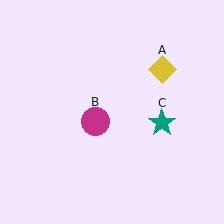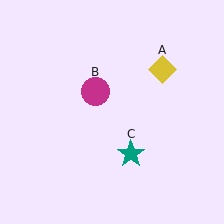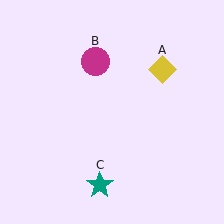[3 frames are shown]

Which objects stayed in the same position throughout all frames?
Yellow diamond (object A) remained stationary.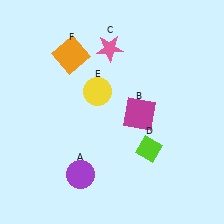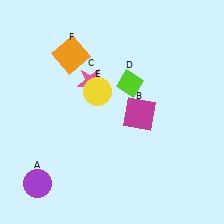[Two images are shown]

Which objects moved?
The objects that moved are: the purple circle (A), the pink star (C), the lime diamond (D).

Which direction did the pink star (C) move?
The pink star (C) moved down.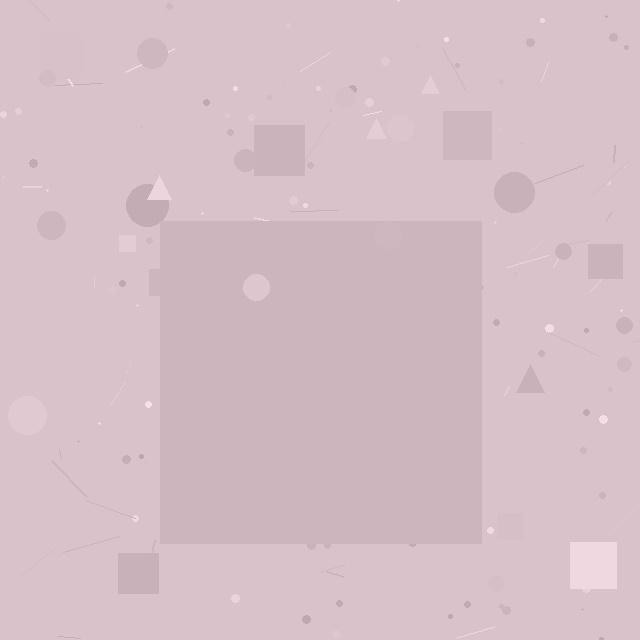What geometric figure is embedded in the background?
A square is embedded in the background.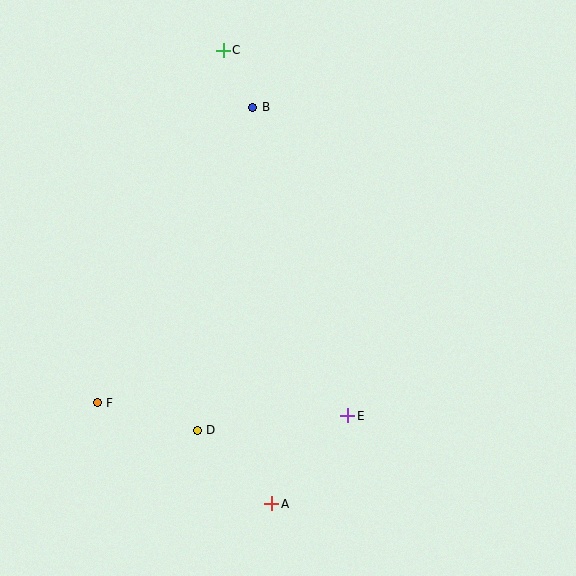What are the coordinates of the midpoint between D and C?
The midpoint between D and C is at (210, 240).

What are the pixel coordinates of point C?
Point C is at (223, 50).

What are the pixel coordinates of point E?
Point E is at (348, 416).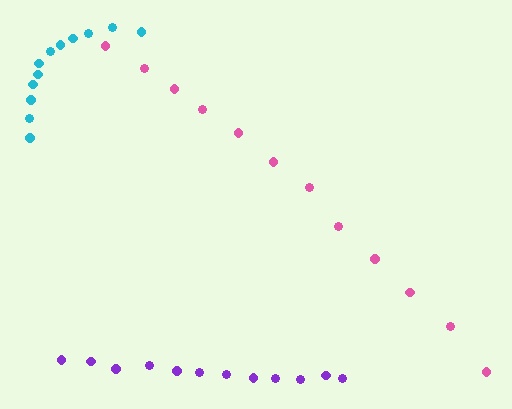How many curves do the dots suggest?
There are 3 distinct paths.